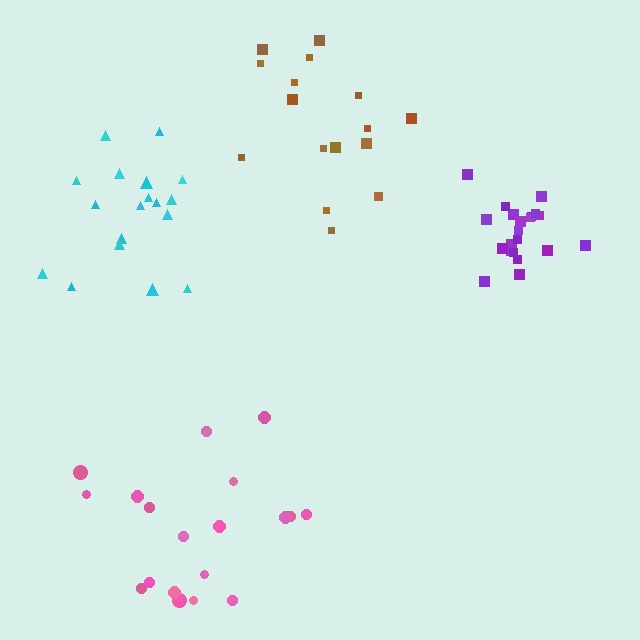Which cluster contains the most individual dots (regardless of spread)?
Purple (21).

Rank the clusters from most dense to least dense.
purple, cyan, brown, pink.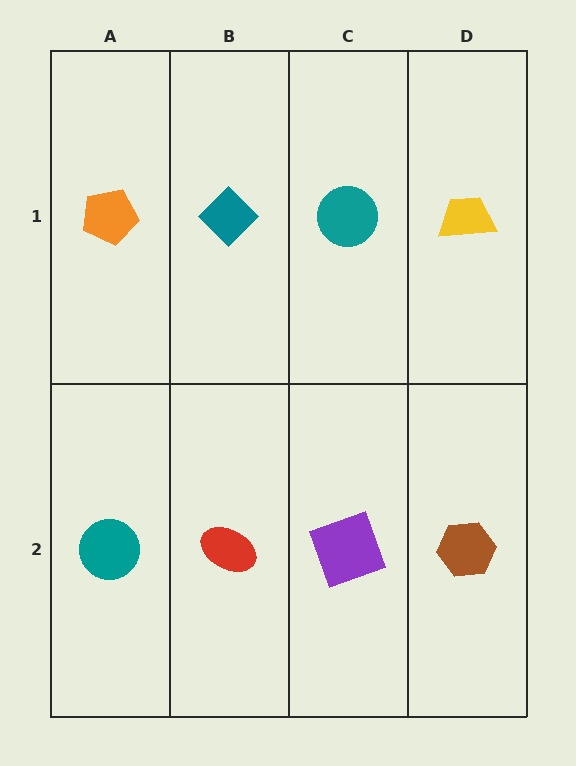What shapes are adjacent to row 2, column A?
An orange pentagon (row 1, column A), a red ellipse (row 2, column B).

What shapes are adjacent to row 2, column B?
A teal diamond (row 1, column B), a teal circle (row 2, column A), a purple square (row 2, column C).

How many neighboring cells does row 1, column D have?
2.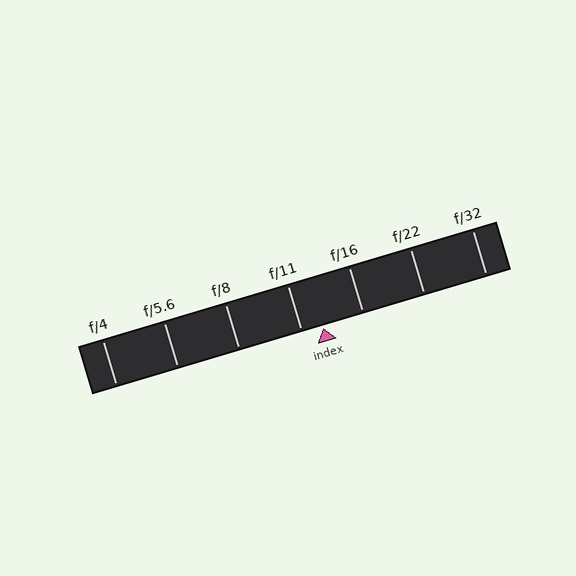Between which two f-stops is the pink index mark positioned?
The index mark is between f/11 and f/16.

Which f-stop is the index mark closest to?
The index mark is closest to f/11.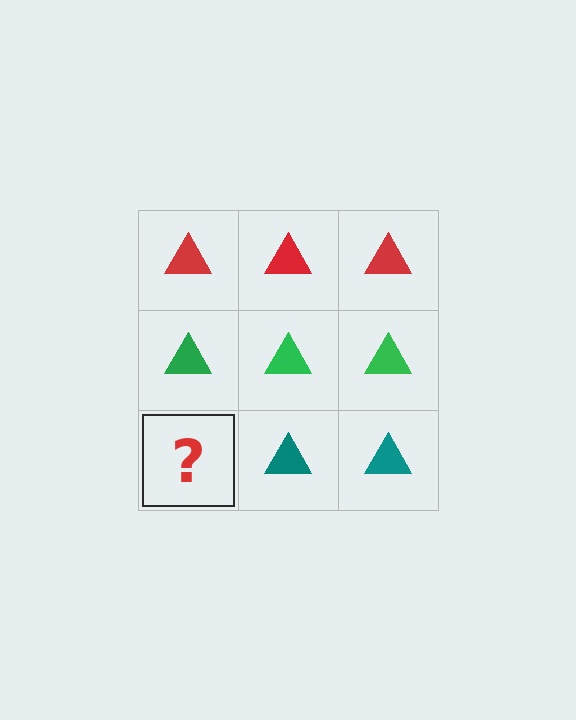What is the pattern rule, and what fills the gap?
The rule is that each row has a consistent color. The gap should be filled with a teal triangle.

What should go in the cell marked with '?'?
The missing cell should contain a teal triangle.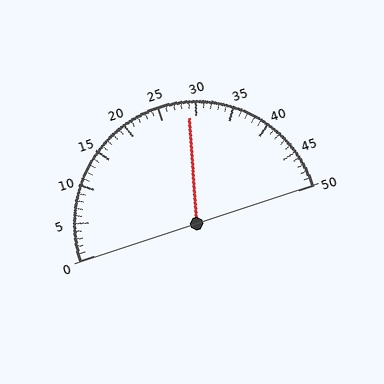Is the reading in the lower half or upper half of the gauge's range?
The reading is in the upper half of the range (0 to 50).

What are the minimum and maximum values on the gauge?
The gauge ranges from 0 to 50.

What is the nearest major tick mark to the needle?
The nearest major tick mark is 30.